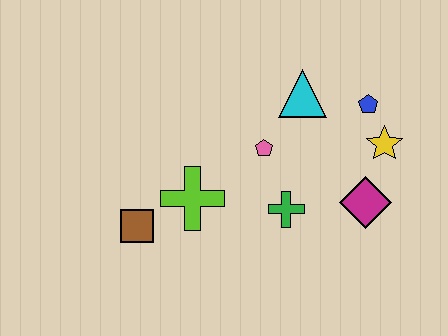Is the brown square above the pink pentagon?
No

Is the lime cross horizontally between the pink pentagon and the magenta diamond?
No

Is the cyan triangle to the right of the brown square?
Yes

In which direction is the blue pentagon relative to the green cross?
The blue pentagon is above the green cross.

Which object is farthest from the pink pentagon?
The brown square is farthest from the pink pentagon.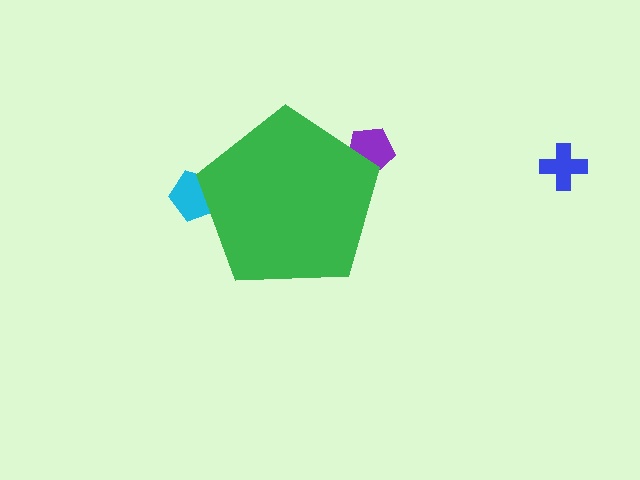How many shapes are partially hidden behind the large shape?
2 shapes are partially hidden.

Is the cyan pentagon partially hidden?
Yes, the cyan pentagon is partially hidden behind the green pentagon.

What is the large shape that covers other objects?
A green pentagon.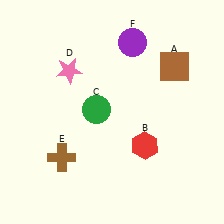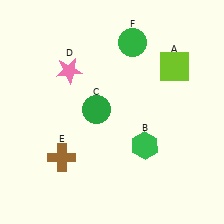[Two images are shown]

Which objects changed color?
A changed from brown to lime. B changed from red to green. F changed from purple to green.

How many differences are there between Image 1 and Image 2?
There are 3 differences between the two images.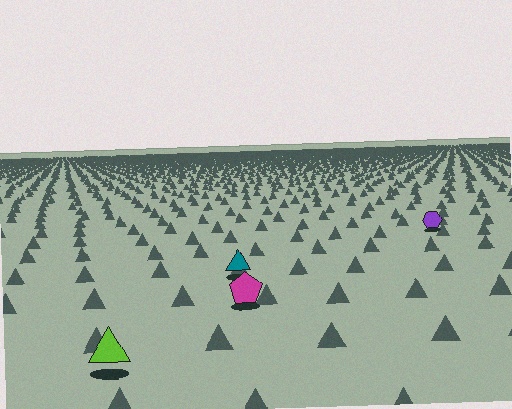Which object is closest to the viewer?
The lime triangle is closest. The texture marks near it are larger and more spread out.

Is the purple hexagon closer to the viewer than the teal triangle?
No. The teal triangle is closer — you can tell from the texture gradient: the ground texture is coarser near it.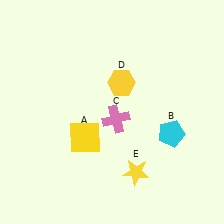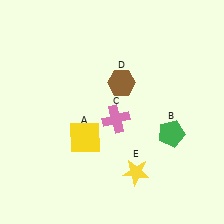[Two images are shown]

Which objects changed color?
B changed from cyan to green. D changed from yellow to brown.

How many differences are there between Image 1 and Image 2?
There are 2 differences between the two images.